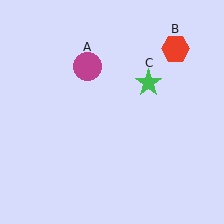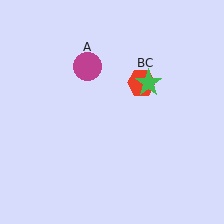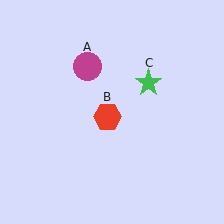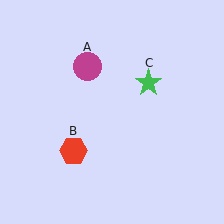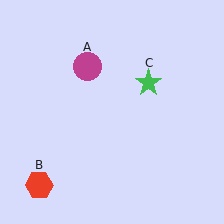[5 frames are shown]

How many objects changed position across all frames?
1 object changed position: red hexagon (object B).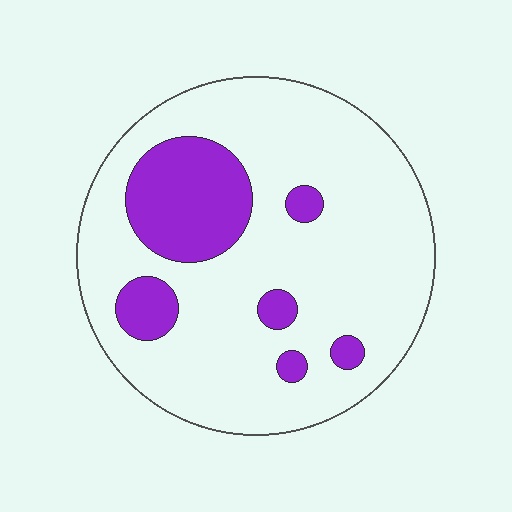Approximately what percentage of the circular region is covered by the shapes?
Approximately 20%.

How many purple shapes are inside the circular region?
6.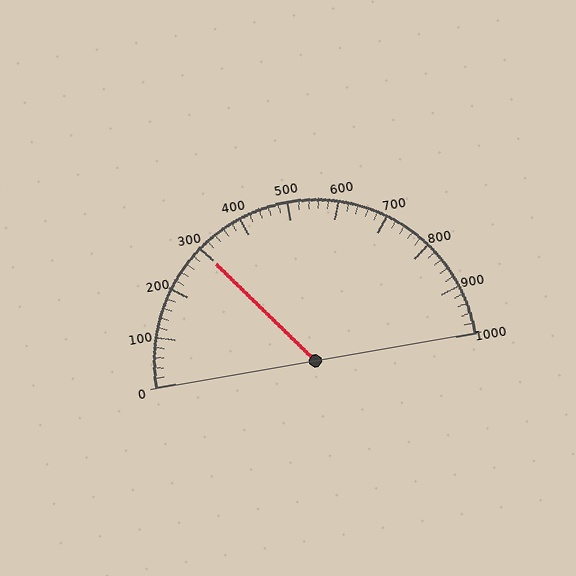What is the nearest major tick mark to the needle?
The nearest major tick mark is 300.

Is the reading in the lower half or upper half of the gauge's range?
The reading is in the lower half of the range (0 to 1000).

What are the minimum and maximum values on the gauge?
The gauge ranges from 0 to 1000.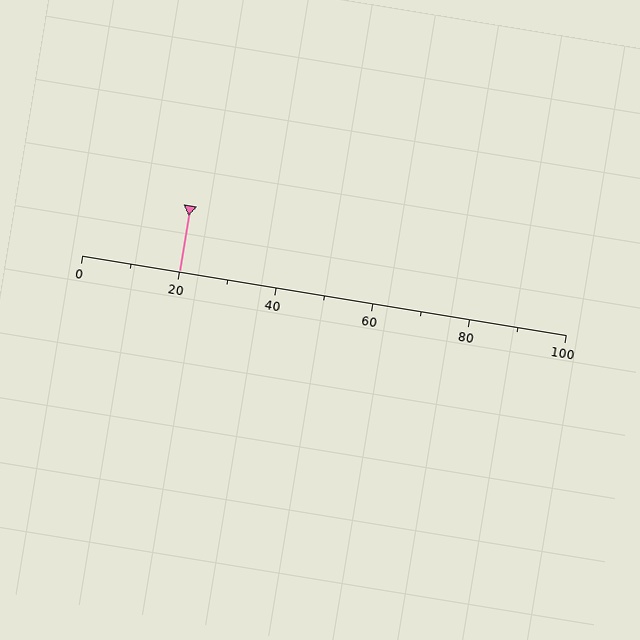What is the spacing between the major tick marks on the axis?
The major ticks are spaced 20 apart.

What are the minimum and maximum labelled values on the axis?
The axis runs from 0 to 100.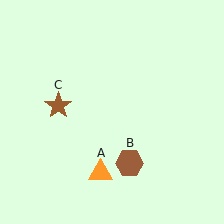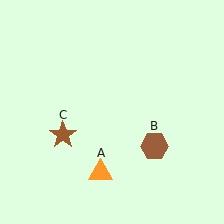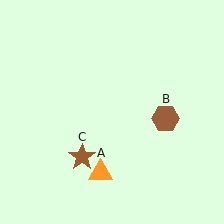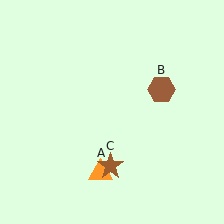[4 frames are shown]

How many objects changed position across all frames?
2 objects changed position: brown hexagon (object B), brown star (object C).